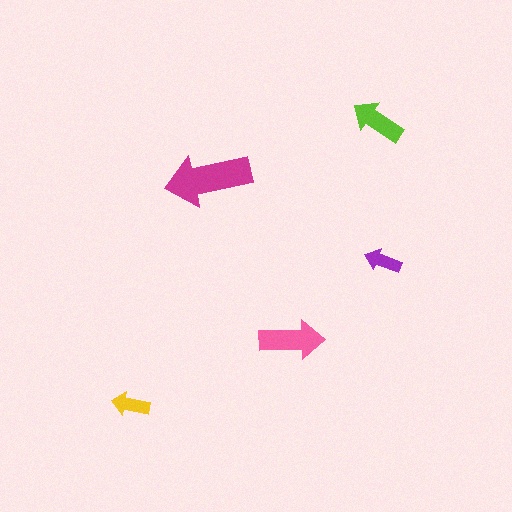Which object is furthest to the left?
The yellow arrow is leftmost.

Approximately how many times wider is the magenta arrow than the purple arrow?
About 2.5 times wider.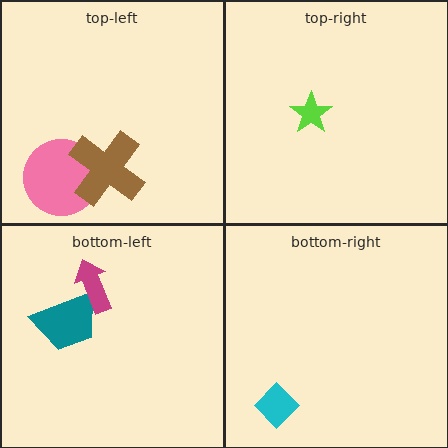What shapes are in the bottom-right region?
The cyan diamond.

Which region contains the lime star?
The top-right region.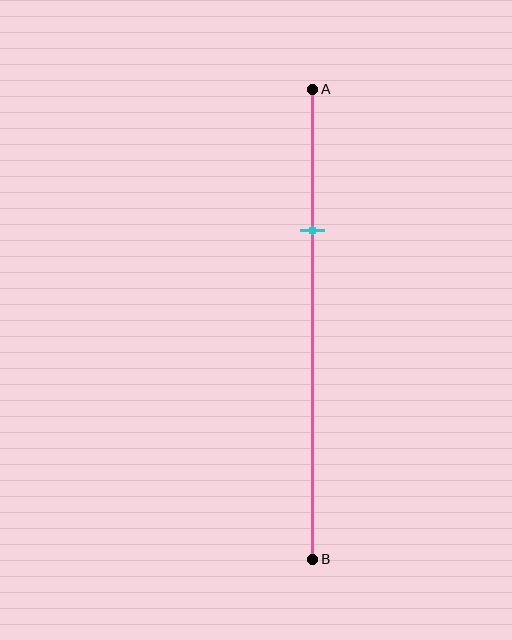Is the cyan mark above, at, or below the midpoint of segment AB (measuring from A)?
The cyan mark is above the midpoint of segment AB.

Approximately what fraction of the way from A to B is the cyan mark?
The cyan mark is approximately 30% of the way from A to B.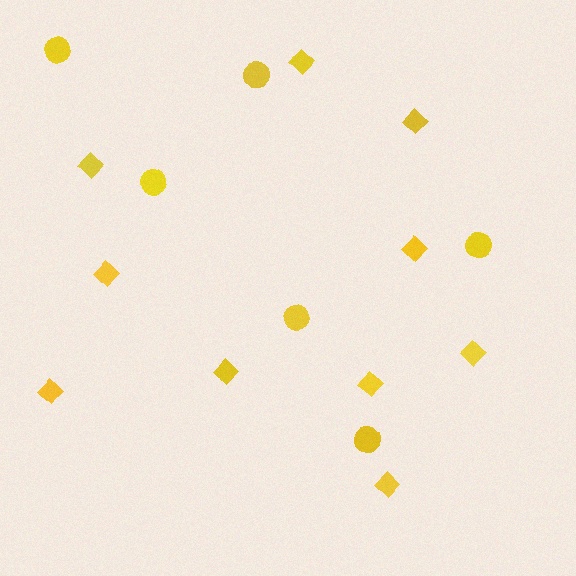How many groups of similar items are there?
There are 2 groups: one group of circles (6) and one group of diamonds (10).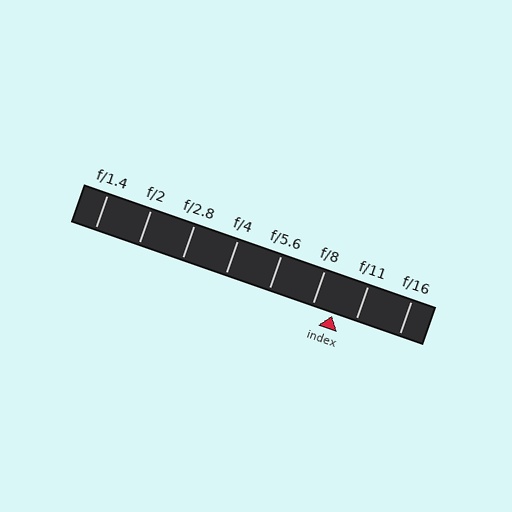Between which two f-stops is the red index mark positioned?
The index mark is between f/8 and f/11.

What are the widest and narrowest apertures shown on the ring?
The widest aperture shown is f/1.4 and the narrowest is f/16.